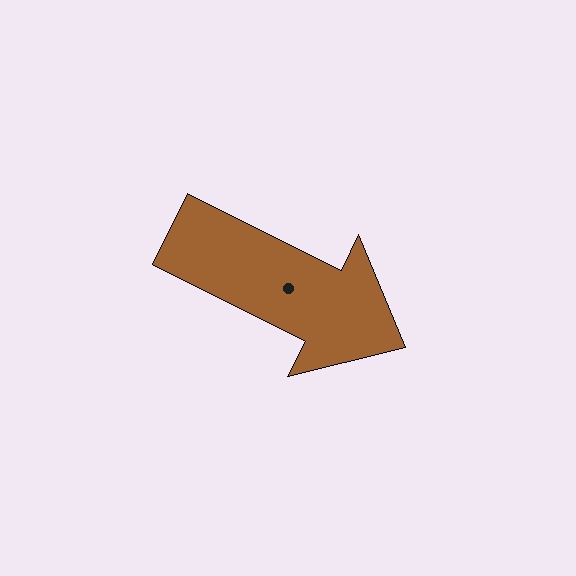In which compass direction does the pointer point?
Southeast.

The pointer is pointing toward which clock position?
Roughly 4 o'clock.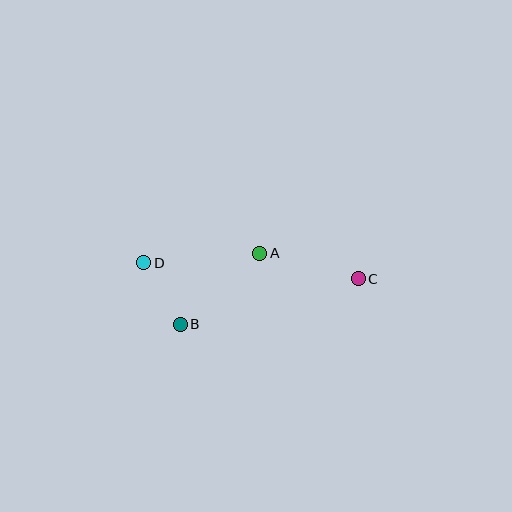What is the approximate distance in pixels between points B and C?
The distance between B and C is approximately 184 pixels.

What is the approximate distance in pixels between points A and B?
The distance between A and B is approximately 106 pixels.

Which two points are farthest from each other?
Points C and D are farthest from each other.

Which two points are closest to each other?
Points B and D are closest to each other.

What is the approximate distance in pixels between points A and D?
The distance between A and D is approximately 116 pixels.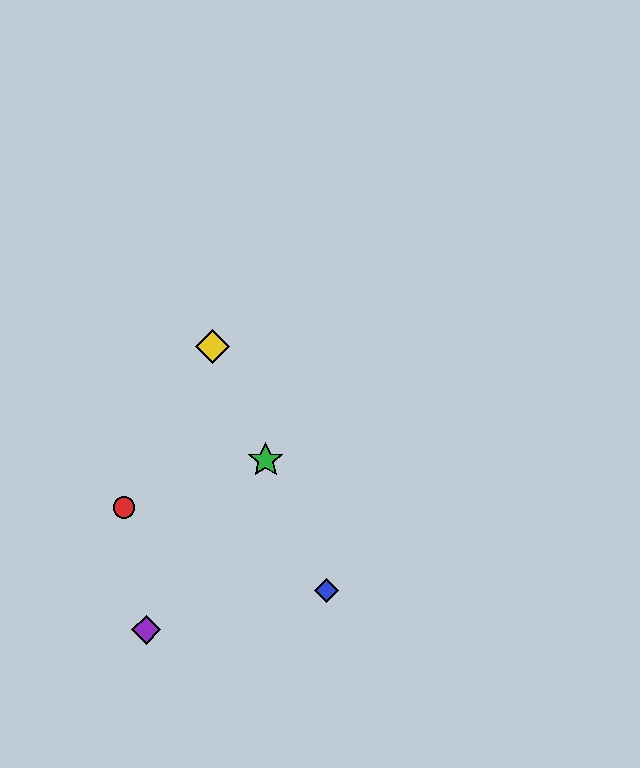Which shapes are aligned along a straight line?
The blue diamond, the green star, the yellow diamond are aligned along a straight line.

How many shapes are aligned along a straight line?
3 shapes (the blue diamond, the green star, the yellow diamond) are aligned along a straight line.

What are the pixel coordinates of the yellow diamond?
The yellow diamond is at (212, 346).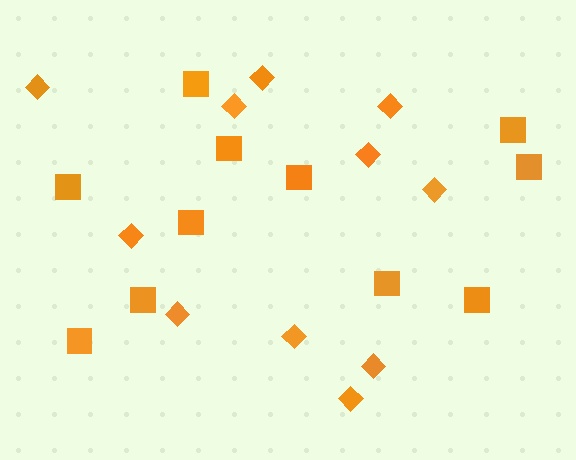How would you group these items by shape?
There are 2 groups: one group of squares (11) and one group of diamonds (11).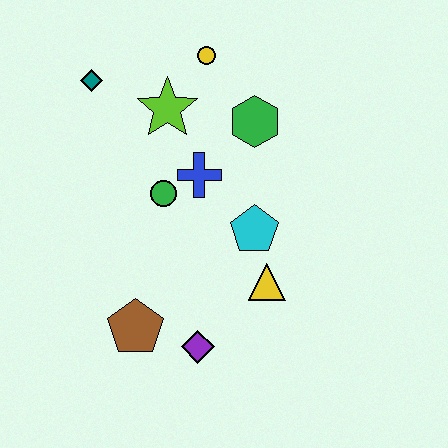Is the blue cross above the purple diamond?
Yes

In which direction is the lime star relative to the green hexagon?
The lime star is to the left of the green hexagon.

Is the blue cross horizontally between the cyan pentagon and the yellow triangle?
No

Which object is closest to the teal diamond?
The lime star is closest to the teal diamond.